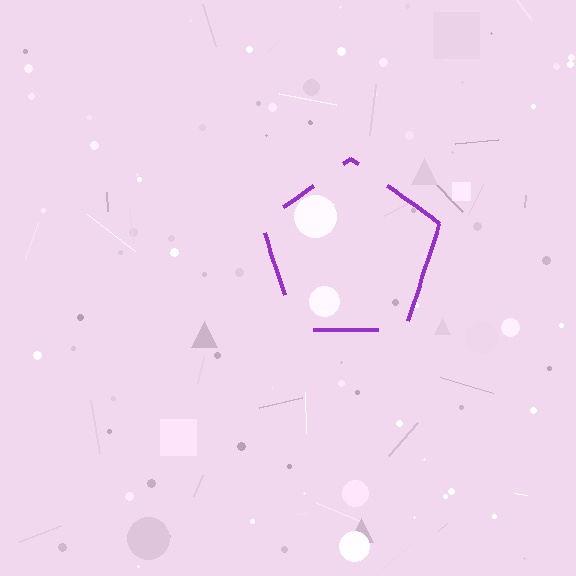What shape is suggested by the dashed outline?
The dashed outline suggests a pentagon.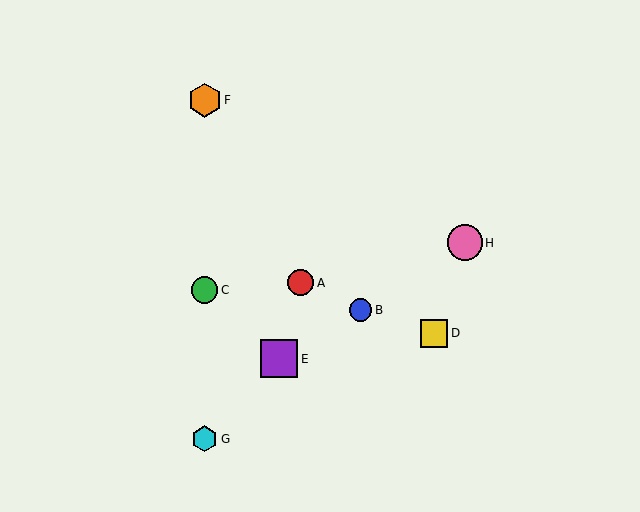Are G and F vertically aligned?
Yes, both are at x≈205.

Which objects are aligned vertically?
Objects C, F, G are aligned vertically.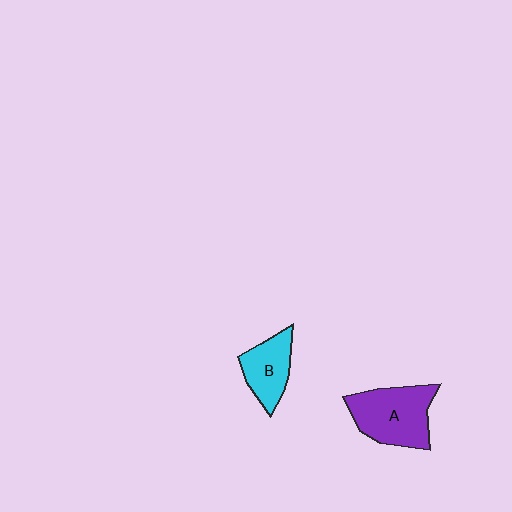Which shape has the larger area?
Shape A (purple).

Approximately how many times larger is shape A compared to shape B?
Approximately 1.5 times.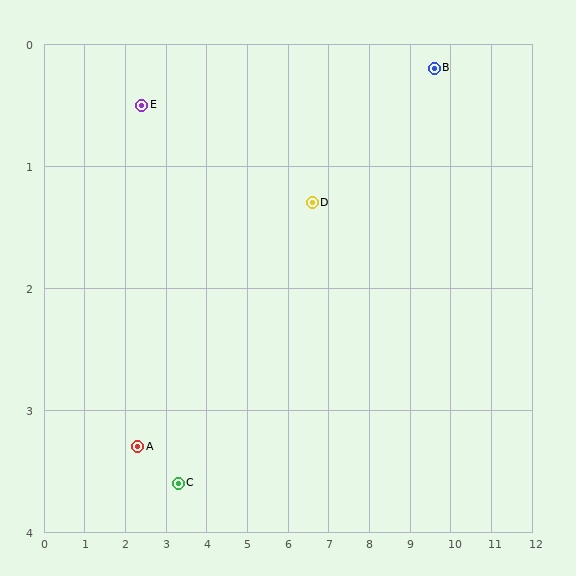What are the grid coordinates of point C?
Point C is at approximately (3.3, 3.6).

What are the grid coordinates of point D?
Point D is at approximately (6.6, 1.3).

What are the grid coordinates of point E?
Point E is at approximately (2.4, 0.5).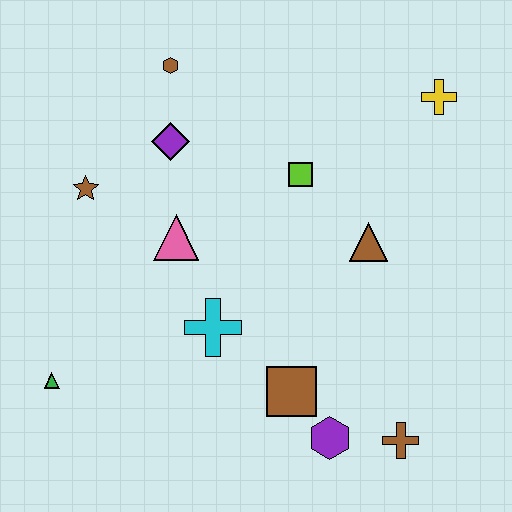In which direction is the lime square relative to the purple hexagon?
The lime square is above the purple hexagon.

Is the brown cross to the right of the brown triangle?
Yes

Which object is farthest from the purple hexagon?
The brown hexagon is farthest from the purple hexagon.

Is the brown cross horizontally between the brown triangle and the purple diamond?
No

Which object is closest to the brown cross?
The purple hexagon is closest to the brown cross.